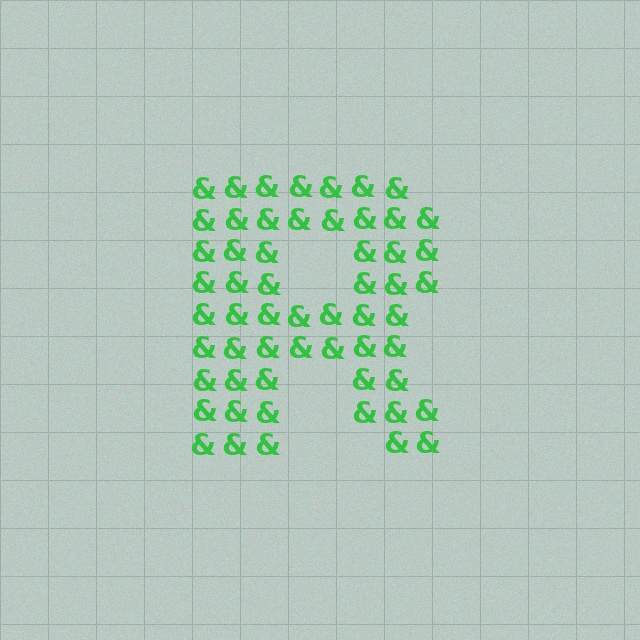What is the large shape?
The large shape is the letter R.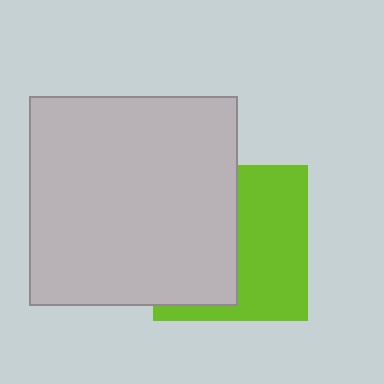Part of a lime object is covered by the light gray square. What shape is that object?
It is a square.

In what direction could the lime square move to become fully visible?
The lime square could move right. That would shift it out from behind the light gray square entirely.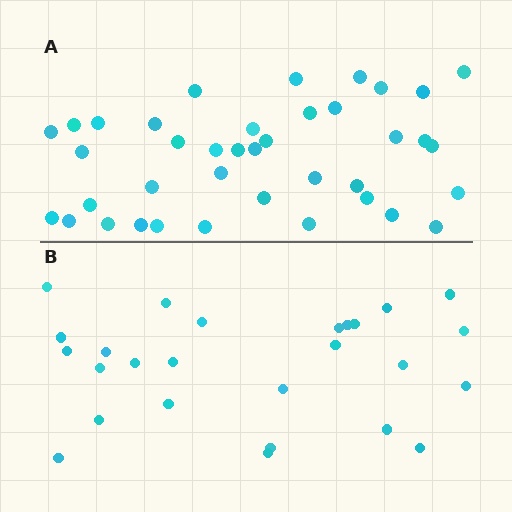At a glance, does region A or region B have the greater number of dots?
Region A (the top region) has more dots.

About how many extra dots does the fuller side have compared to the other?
Region A has approximately 15 more dots than region B.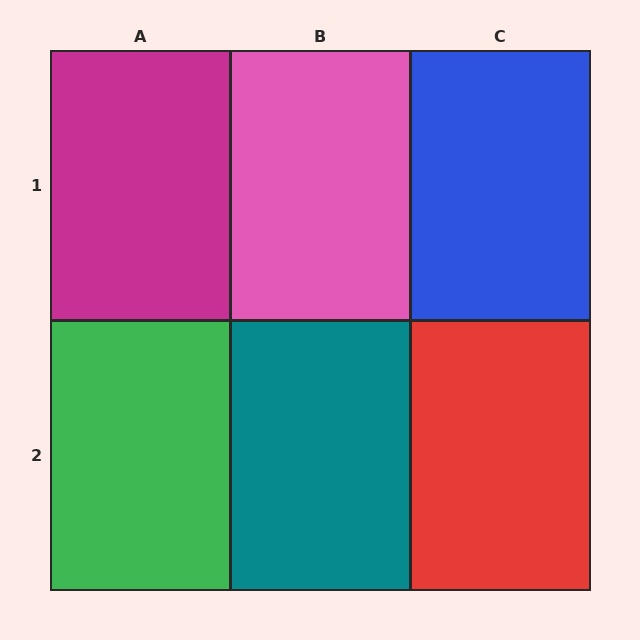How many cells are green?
1 cell is green.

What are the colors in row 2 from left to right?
Green, teal, red.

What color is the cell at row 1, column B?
Pink.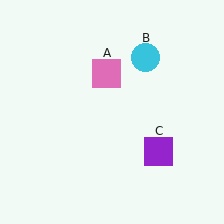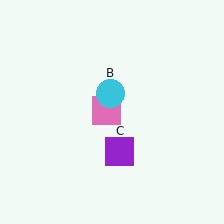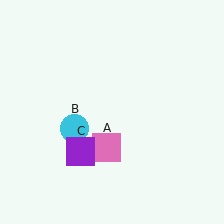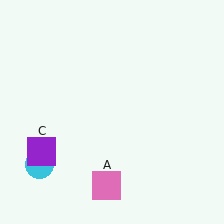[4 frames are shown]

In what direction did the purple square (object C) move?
The purple square (object C) moved left.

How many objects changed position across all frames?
3 objects changed position: pink square (object A), cyan circle (object B), purple square (object C).